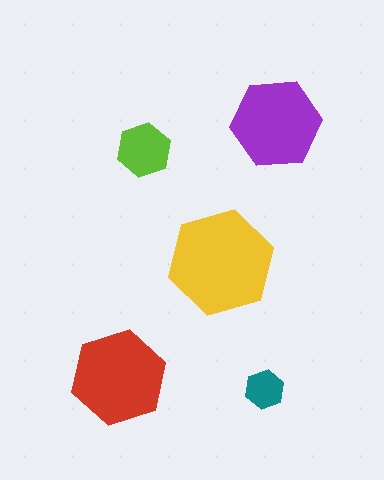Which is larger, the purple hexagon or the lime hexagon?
The purple one.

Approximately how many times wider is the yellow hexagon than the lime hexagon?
About 2 times wider.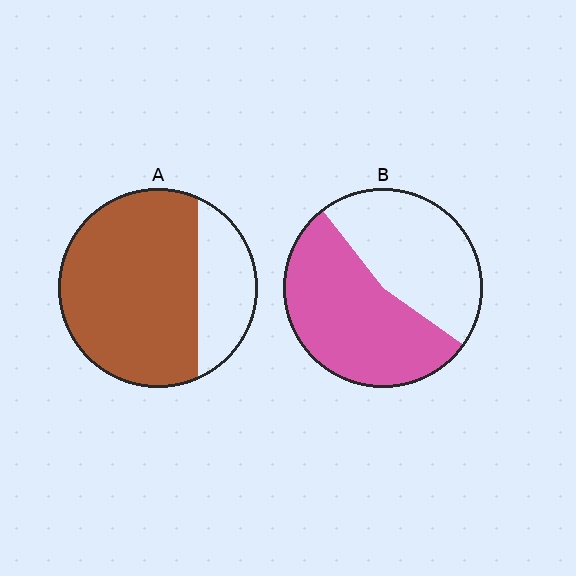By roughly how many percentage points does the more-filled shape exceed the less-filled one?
By roughly 20 percentage points (A over B).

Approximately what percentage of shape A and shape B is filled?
A is approximately 75% and B is approximately 55%.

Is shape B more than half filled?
Yes.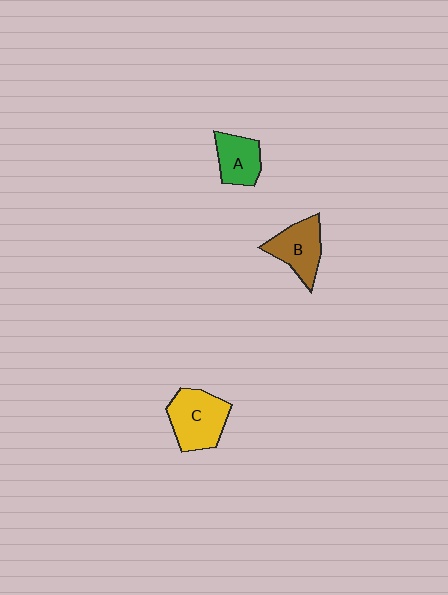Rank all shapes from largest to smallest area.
From largest to smallest: C (yellow), B (brown), A (green).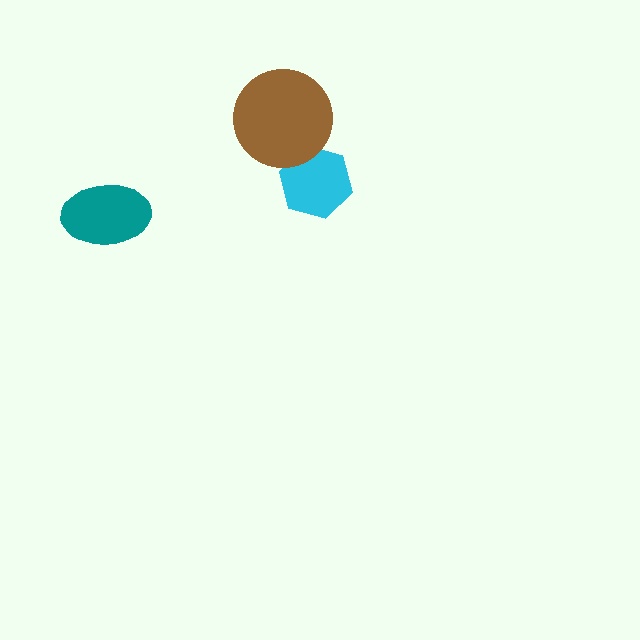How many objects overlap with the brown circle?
1 object overlaps with the brown circle.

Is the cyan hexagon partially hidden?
Yes, it is partially covered by another shape.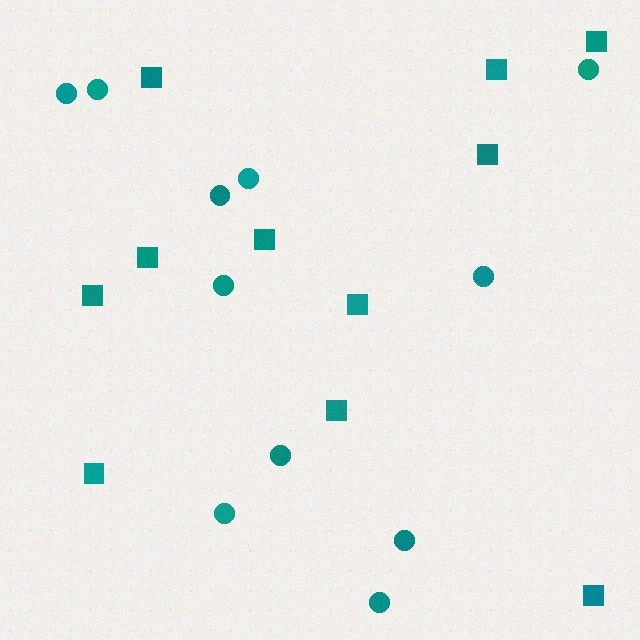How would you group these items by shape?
There are 2 groups: one group of squares (11) and one group of circles (11).